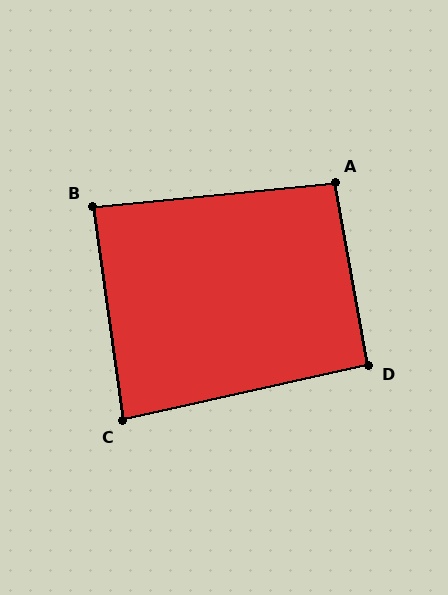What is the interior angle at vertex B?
Approximately 88 degrees (approximately right).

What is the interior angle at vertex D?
Approximately 92 degrees (approximately right).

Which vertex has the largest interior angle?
A, at approximately 95 degrees.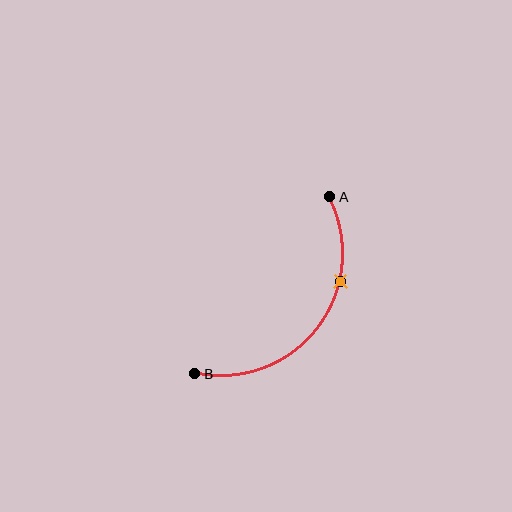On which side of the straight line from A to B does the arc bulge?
The arc bulges below and to the right of the straight line connecting A and B.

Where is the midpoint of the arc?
The arc midpoint is the point on the curve farthest from the straight line joining A and B. It sits below and to the right of that line.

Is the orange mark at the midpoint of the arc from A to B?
No. The orange mark lies on the arc but is closer to endpoint A. The arc midpoint would be at the point on the curve equidistant along the arc from both A and B.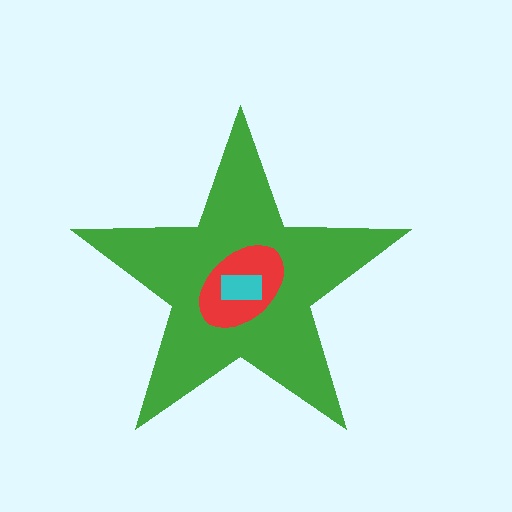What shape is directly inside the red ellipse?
The cyan rectangle.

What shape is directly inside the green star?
The red ellipse.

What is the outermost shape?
The green star.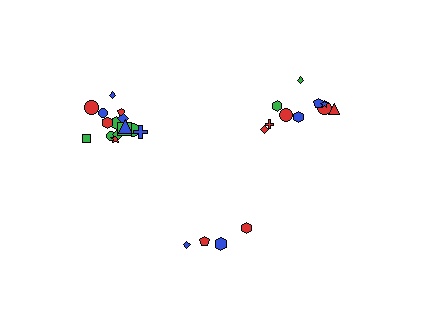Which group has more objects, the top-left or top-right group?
The top-left group.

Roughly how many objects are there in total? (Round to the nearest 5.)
Roughly 30 objects in total.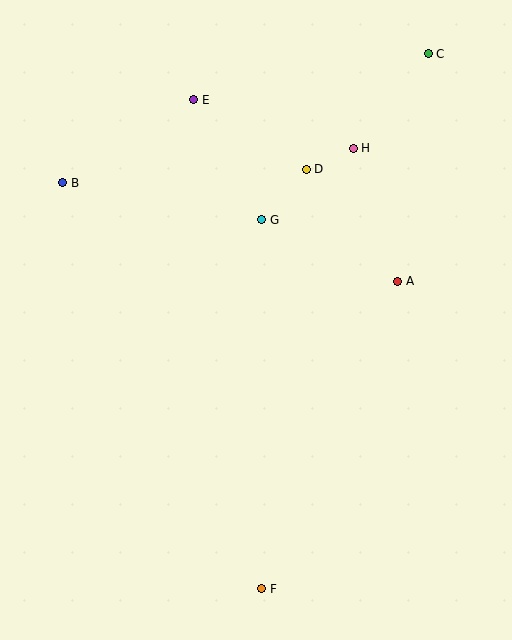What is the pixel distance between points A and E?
The distance between A and E is 273 pixels.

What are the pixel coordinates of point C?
Point C is at (428, 54).